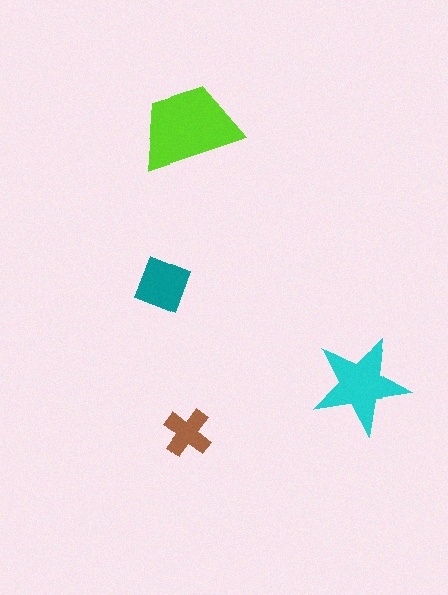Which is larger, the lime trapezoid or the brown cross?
The lime trapezoid.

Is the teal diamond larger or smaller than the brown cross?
Larger.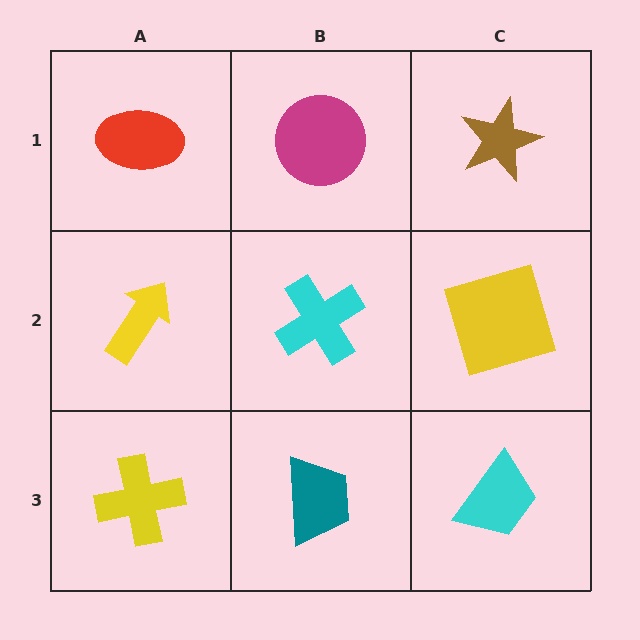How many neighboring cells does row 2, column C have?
3.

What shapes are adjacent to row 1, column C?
A yellow square (row 2, column C), a magenta circle (row 1, column B).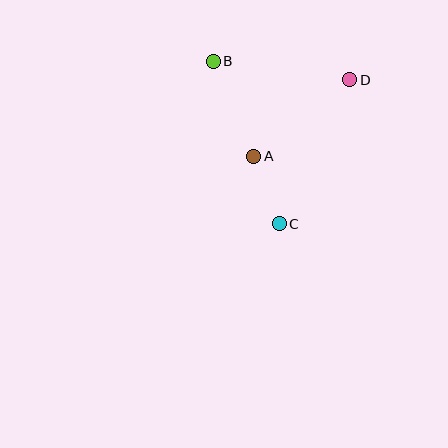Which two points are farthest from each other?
Points B and C are farthest from each other.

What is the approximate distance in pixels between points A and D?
The distance between A and D is approximately 123 pixels.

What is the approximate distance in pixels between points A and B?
The distance between A and B is approximately 104 pixels.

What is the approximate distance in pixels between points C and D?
The distance between C and D is approximately 160 pixels.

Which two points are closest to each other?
Points A and C are closest to each other.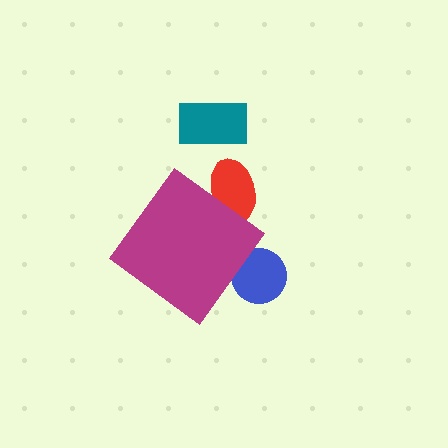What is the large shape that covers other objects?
A magenta diamond.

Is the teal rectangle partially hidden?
No, the teal rectangle is fully visible.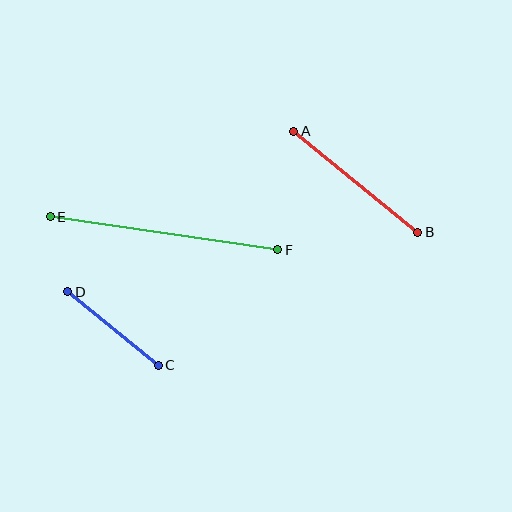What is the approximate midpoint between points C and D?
The midpoint is at approximately (113, 329) pixels.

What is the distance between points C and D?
The distance is approximately 117 pixels.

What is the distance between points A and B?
The distance is approximately 160 pixels.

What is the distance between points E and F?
The distance is approximately 230 pixels.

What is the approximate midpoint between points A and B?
The midpoint is at approximately (356, 182) pixels.